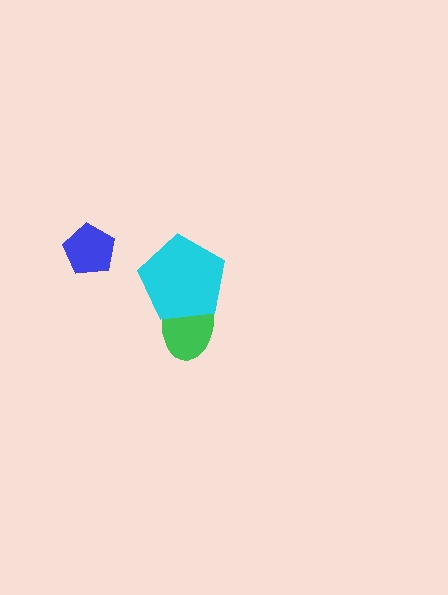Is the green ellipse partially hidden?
Yes, it is partially covered by another shape.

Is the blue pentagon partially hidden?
No, no other shape covers it.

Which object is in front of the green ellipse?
The cyan pentagon is in front of the green ellipse.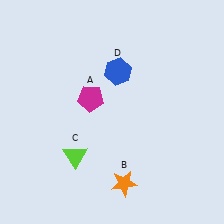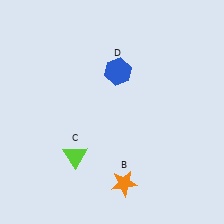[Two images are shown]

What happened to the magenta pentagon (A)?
The magenta pentagon (A) was removed in Image 2. It was in the top-left area of Image 1.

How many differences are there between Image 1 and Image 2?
There is 1 difference between the two images.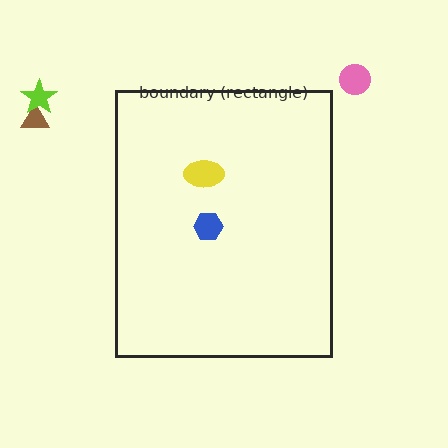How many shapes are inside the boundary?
2 inside, 3 outside.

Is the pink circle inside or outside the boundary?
Outside.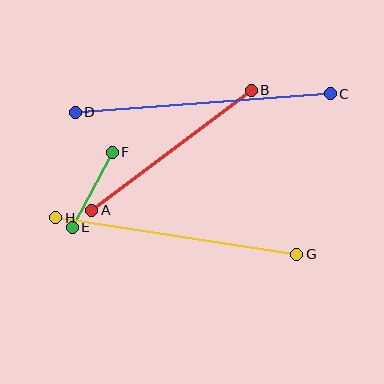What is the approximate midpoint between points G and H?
The midpoint is at approximately (176, 236) pixels.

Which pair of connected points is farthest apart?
Points C and D are farthest apart.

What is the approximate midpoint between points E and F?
The midpoint is at approximately (92, 190) pixels.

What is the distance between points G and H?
The distance is approximately 244 pixels.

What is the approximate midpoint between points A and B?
The midpoint is at approximately (172, 150) pixels.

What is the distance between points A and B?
The distance is approximately 200 pixels.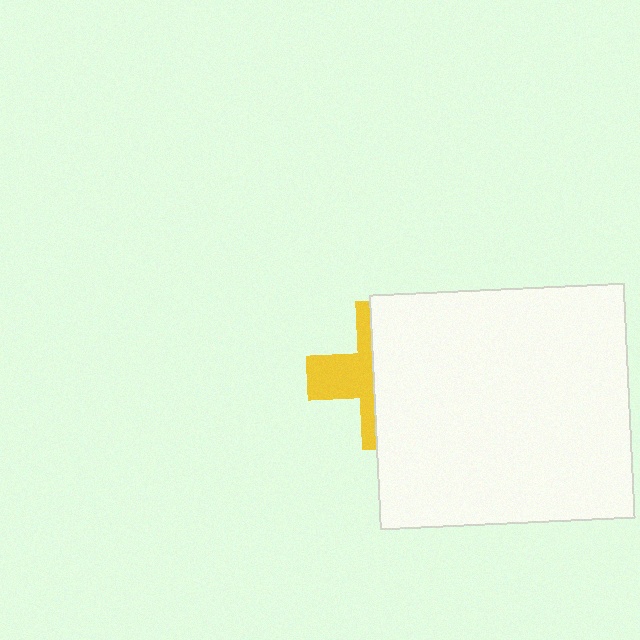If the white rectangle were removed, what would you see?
You would see the complete yellow cross.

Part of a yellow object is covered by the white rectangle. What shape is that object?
It is a cross.